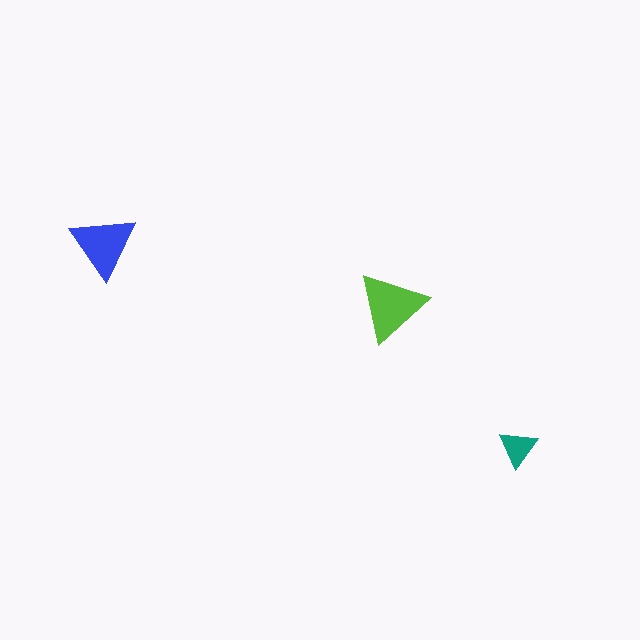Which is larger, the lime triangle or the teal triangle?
The lime one.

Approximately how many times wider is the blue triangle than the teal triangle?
About 1.5 times wider.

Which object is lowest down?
The teal triangle is bottommost.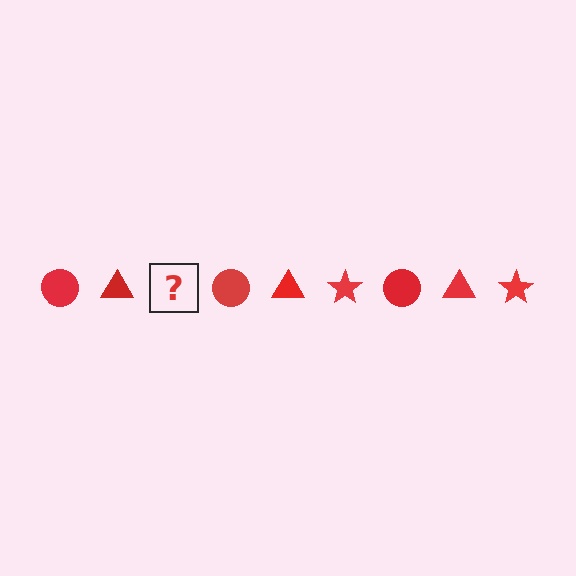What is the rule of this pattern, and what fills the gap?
The rule is that the pattern cycles through circle, triangle, star shapes in red. The gap should be filled with a red star.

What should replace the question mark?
The question mark should be replaced with a red star.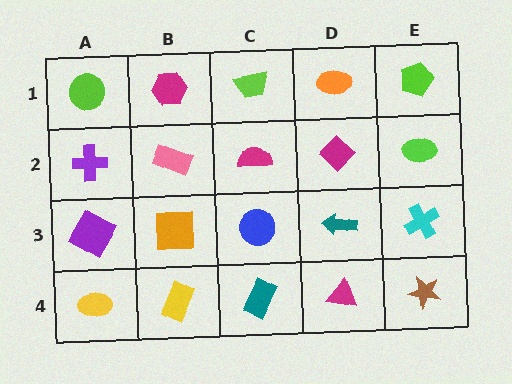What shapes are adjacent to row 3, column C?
A magenta semicircle (row 2, column C), a teal rectangle (row 4, column C), an orange square (row 3, column B), a teal arrow (row 3, column D).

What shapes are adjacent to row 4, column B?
An orange square (row 3, column B), a yellow ellipse (row 4, column A), a teal rectangle (row 4, column C).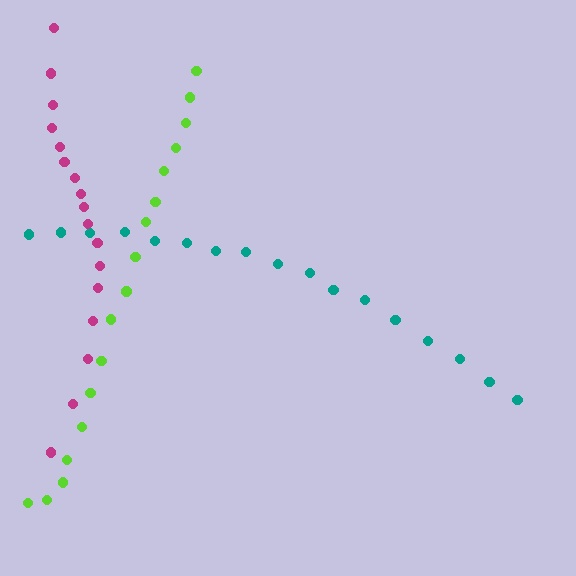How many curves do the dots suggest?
There are 3 distinct paths.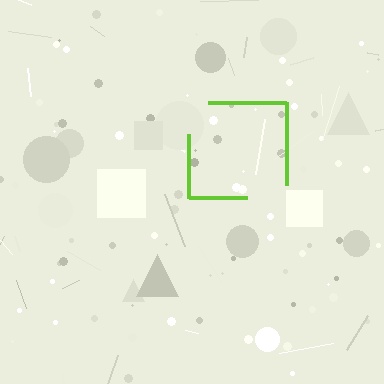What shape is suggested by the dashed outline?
The dashed outline suggests a square.